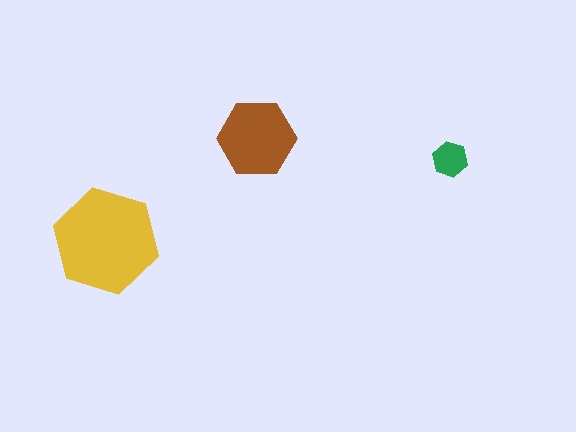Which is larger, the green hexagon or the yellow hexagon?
The yellow one.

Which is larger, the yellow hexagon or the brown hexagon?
The yellow one.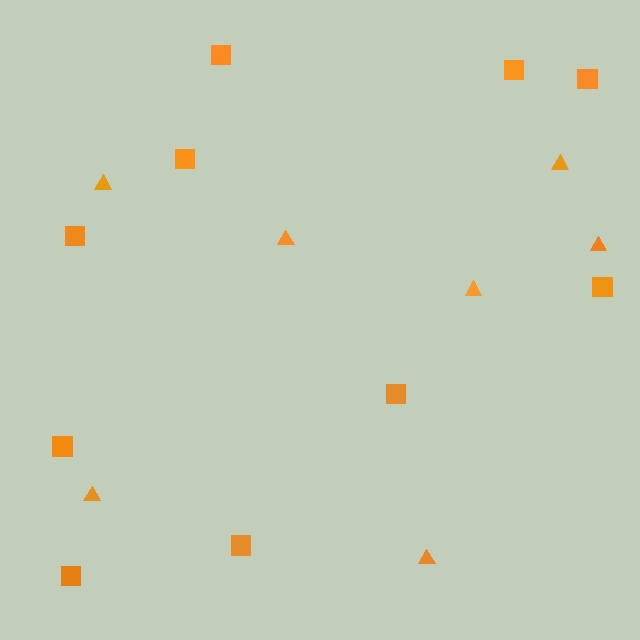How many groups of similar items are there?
There are 2 groups: one group of triangles (7) and one group of squares (10).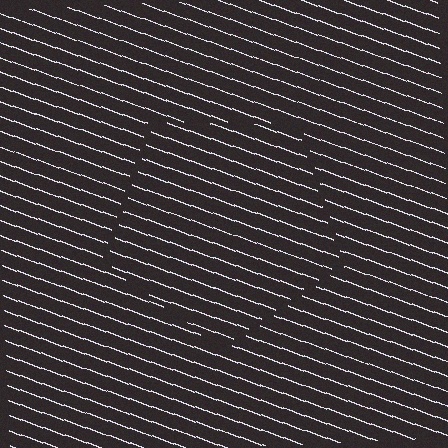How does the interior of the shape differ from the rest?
The interior of the shape contains the same grating, shifted by half a period — the contour is defined by the phase discontinuity where line-ends from the inner and outer gratings abut.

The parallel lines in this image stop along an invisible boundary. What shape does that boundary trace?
An illusory pentagon. The interior of the shape contains the same grating, shifted by half a period — the contour is defined by the phase discontinuity where line-ends from the inner and outer gratings abut.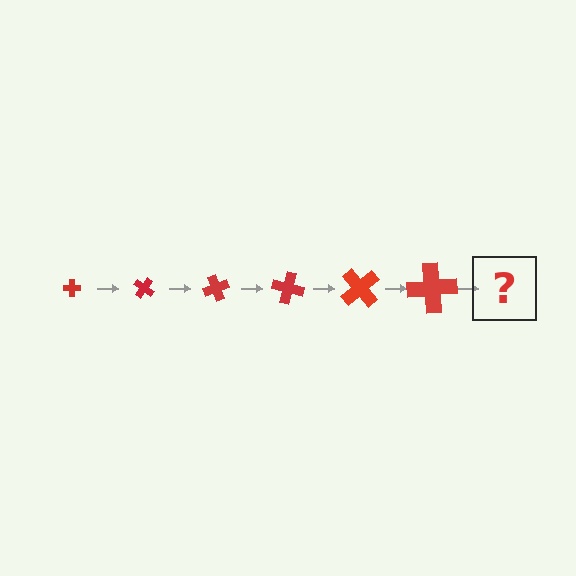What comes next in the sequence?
The next element should be a cross, larger than the previous one and rotated 210 degrees from the start.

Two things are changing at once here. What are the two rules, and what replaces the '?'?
The two rules are that the cross grows larger each step and it rotates 35 degrees each step. The '?' should be a cross, larger than the previous one and rotated 210 degrees from the start.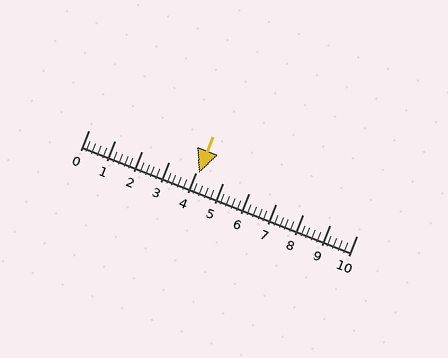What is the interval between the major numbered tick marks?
The major tick marks are spaced 1 units apart.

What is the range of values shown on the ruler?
The ruler shows values from 0 to 10.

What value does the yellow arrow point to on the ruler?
The yellow arrow points to approximately 4.1.